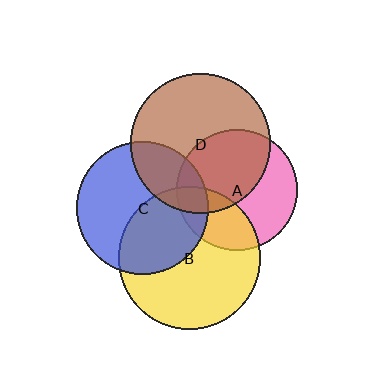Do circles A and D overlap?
Yes.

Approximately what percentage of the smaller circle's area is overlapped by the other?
Approximately 50%.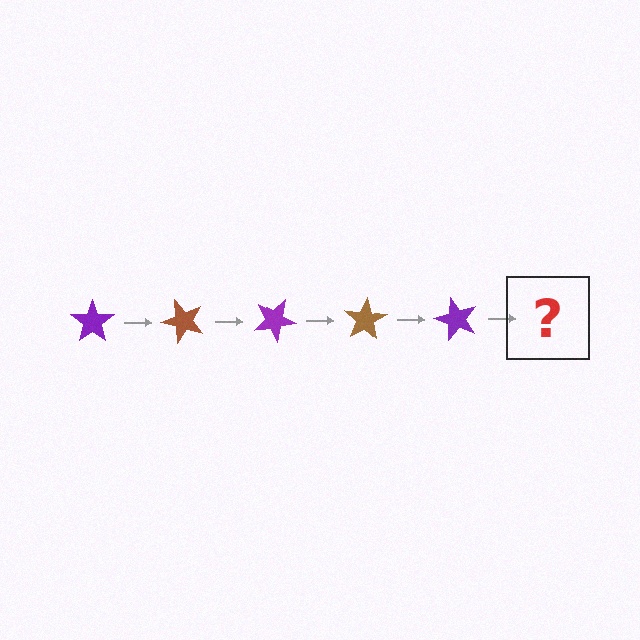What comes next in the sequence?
The next element should be a brown star, rotated 250 degrees from the start.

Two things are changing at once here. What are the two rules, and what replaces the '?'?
The two rules are that it rotates 50 degrees each step and the color cycles through purple and brown. The '?' should be a brown star, rotated 250 degrees from the start.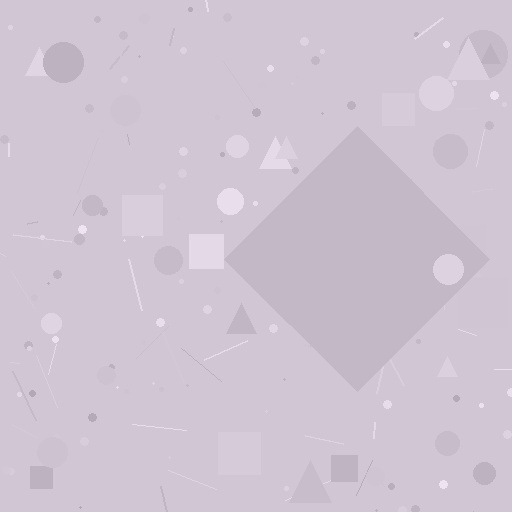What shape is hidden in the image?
A diamond is hidden in the image.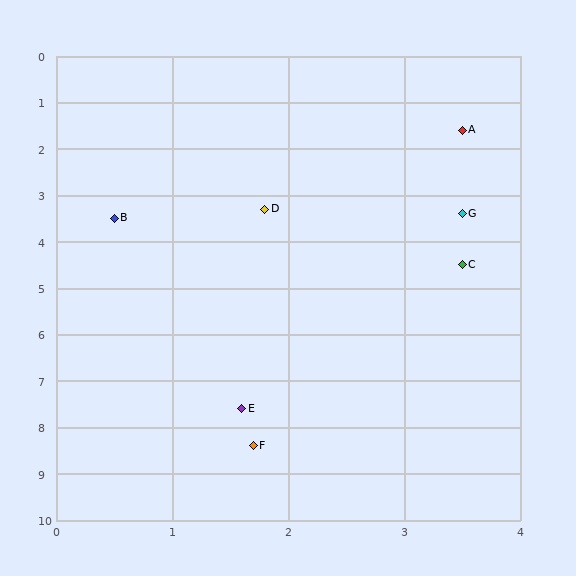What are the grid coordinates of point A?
Point A is at approximately (3.5, 1.6).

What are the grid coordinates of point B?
Point B is at approximately (0.5, 3.5).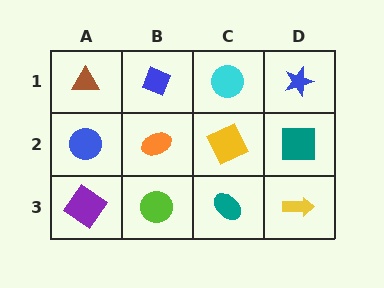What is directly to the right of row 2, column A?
An orange ellipse.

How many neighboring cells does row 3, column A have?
2.